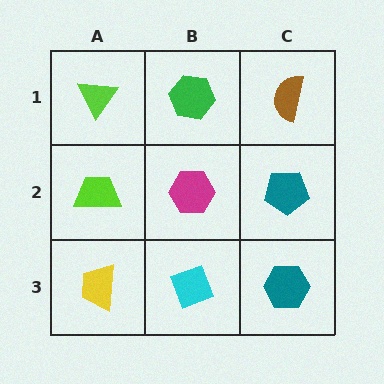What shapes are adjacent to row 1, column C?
A teal pentagon (row 2, column C), a green hexagon (row 1, column B).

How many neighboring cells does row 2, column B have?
4.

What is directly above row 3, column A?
A lime trapezoid.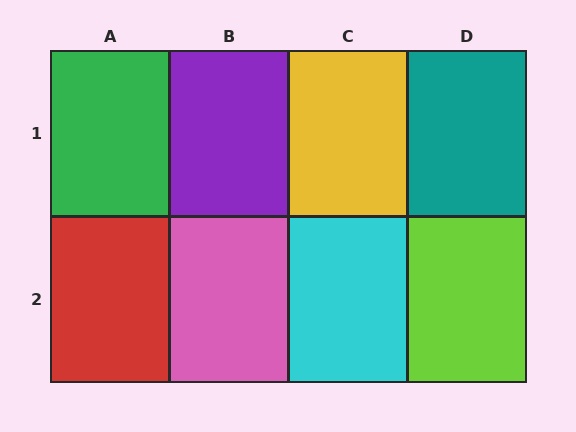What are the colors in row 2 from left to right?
Red, pink, cyan, lime.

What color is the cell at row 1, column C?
Yellow.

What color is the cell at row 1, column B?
Purple.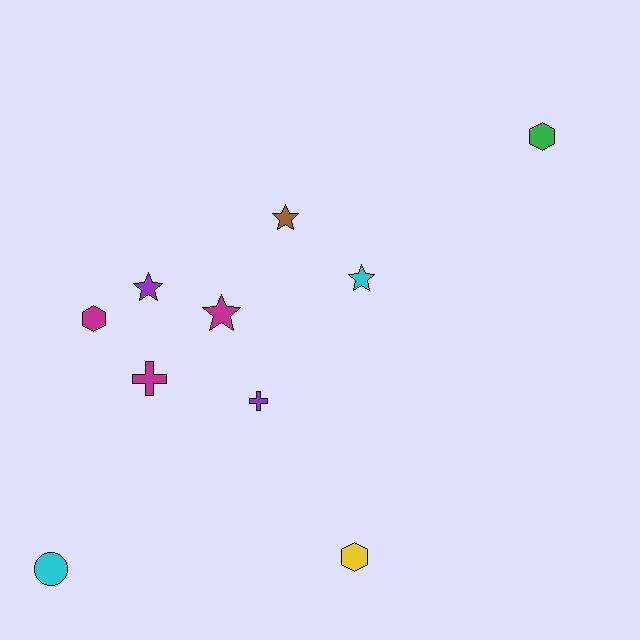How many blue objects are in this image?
There are no blue objects.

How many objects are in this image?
There are 10 objects.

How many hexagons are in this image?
There are 3 hexagons.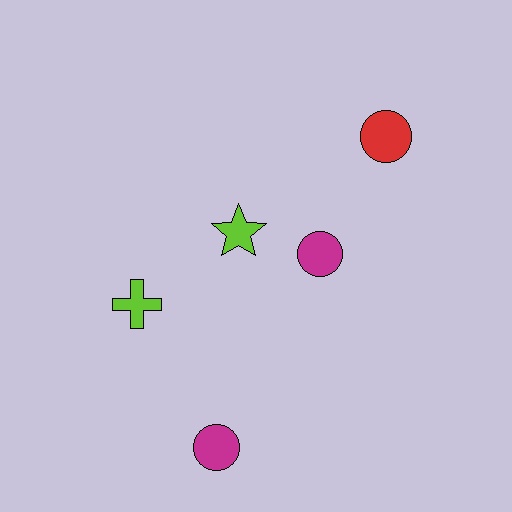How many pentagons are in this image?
There are no pentagons.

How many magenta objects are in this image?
There are 2 magenta objects.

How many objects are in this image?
There are 5 objects.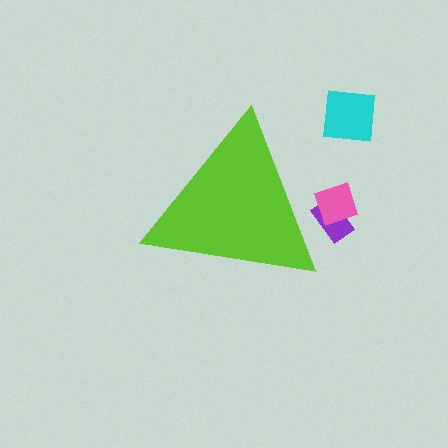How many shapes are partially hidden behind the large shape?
2 shapes are partially hidden.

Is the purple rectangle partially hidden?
Yes, the purple rectangle is partially hidden behind the lime triangle.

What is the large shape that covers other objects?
A lime triangle.